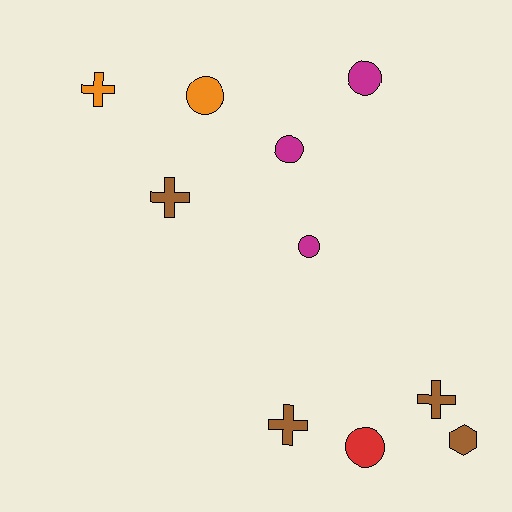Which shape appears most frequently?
Circle, with 5 objects.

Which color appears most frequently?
Brown, with 4 objects.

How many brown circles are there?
There are no brown circles.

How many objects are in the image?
There are 10 objects.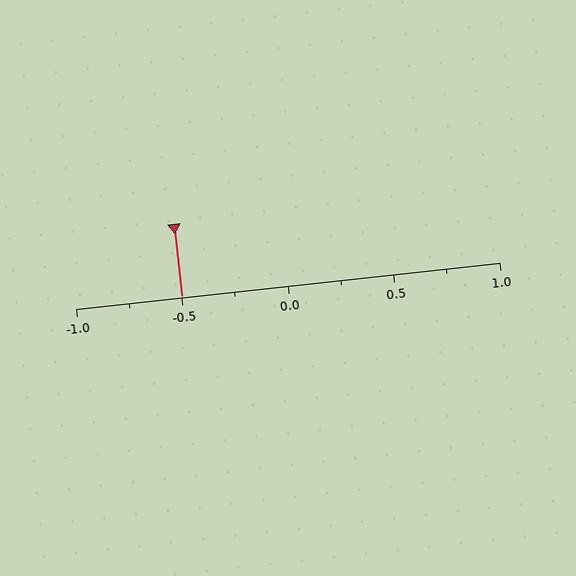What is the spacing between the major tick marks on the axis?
The major ticks are spaced 0.5 apart.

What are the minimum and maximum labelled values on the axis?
The axis runs from -1.0 to 1.0.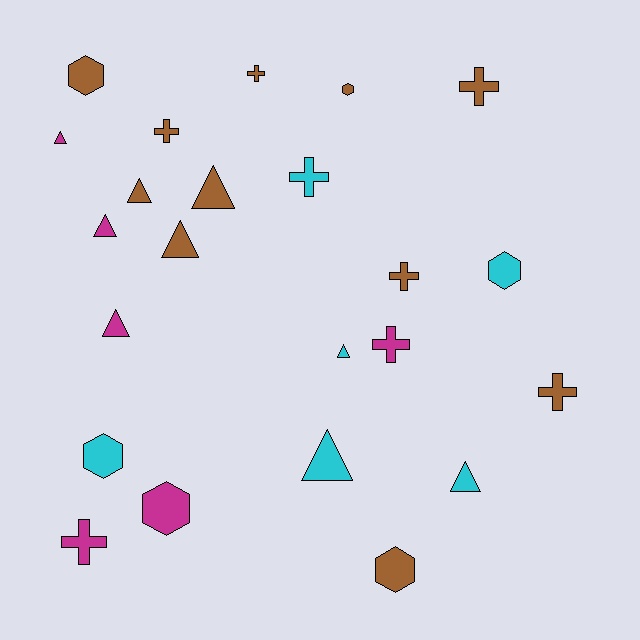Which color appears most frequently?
Brown, with 11 objects.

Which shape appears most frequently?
Triangle, with 9 objects.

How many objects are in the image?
There are 23 objects.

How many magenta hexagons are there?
There is 1 magenta hexagon.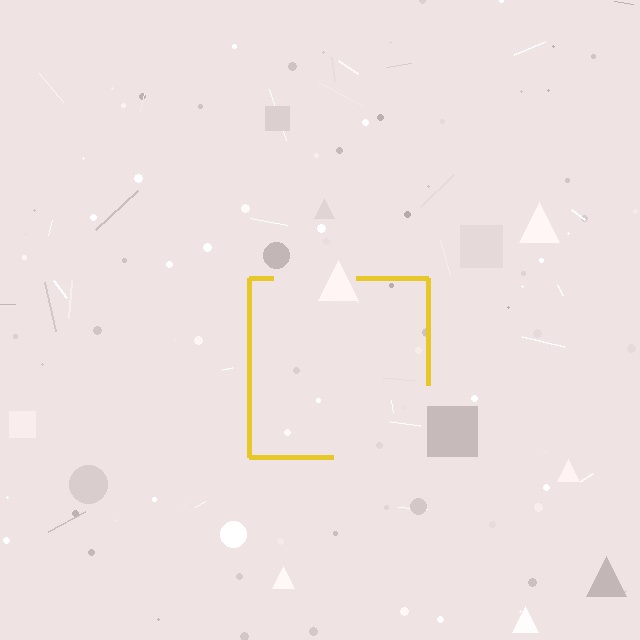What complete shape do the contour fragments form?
The contour fragments form a square.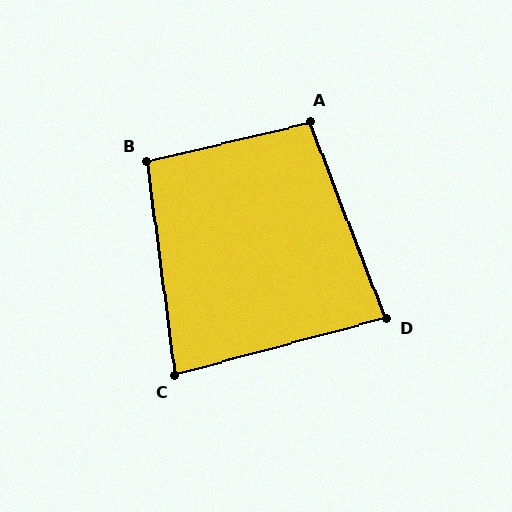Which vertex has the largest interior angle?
A, at approximately 98 degrees.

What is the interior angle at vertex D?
Approximately 84 degrees (acute).